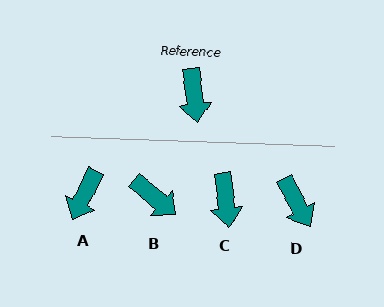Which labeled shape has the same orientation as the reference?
C.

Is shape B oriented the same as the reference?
No, it is off by about 43 degrees.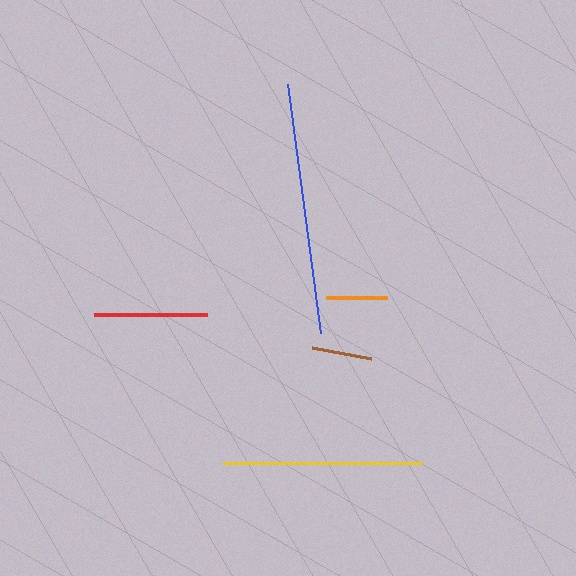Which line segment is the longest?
The blue line is the longest at approximately 251 pixels.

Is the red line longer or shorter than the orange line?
The red line is longer than the orange line.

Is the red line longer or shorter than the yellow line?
The yellow line is longer than the red line.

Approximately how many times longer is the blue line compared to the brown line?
The blue line is approximately 4.2 times the length of the brown line.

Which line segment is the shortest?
The brown line is the shortest at approximately 60 pixels.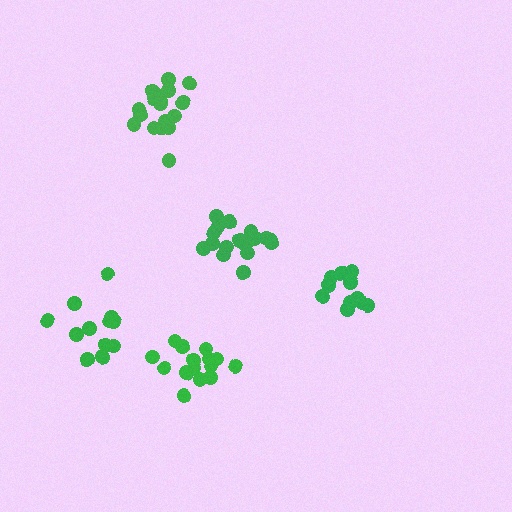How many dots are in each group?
Group 1: 12 dots, Group 2: 12 dots, Group 3: 18 dots, Group 4: 15 dots, Group 5: 17 dots (74 total).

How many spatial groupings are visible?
There are 5 spatial groupings.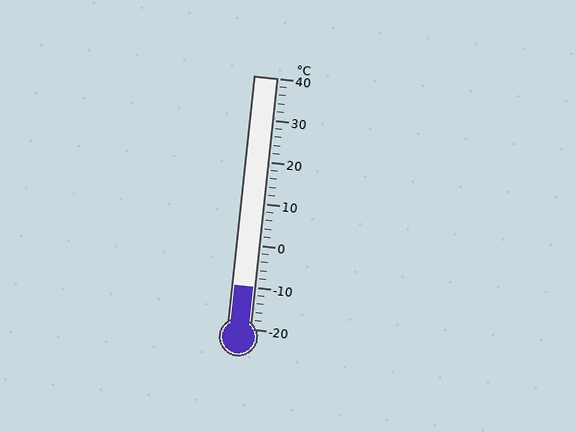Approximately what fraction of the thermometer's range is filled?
The thermometer is filled to approximately 15% of its range.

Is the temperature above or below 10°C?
The temperature is below 10°C.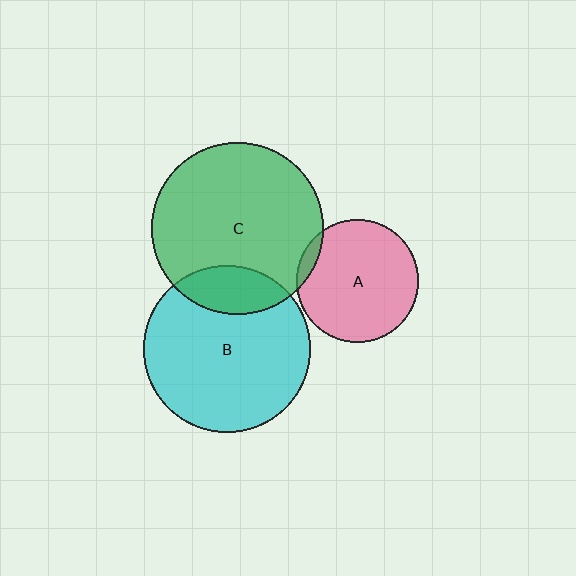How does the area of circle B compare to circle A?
Approximately 1.9 times.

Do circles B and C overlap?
Yes.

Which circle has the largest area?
Circle C (green).